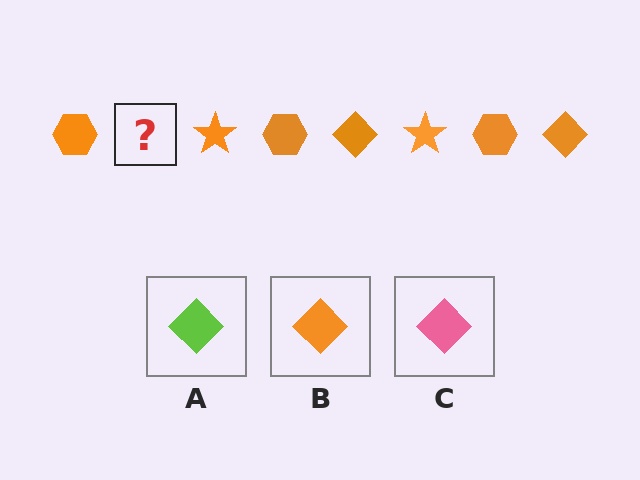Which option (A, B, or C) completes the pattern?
B.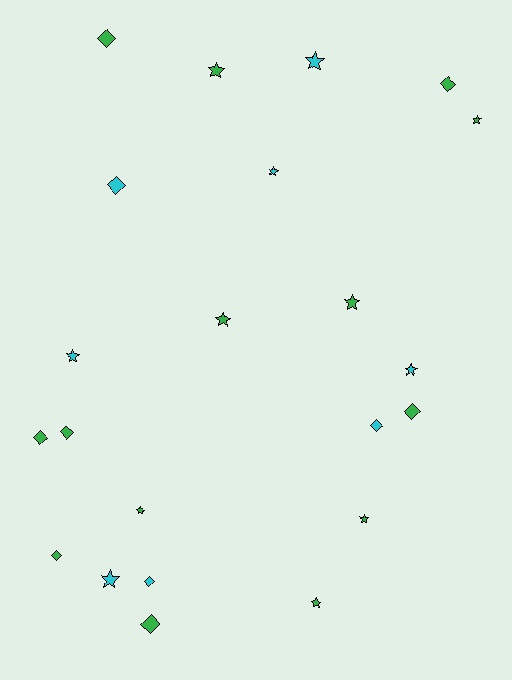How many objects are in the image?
There are 22 objects.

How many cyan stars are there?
There are 5 cyan stars.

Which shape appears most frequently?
Star, with 12 objects.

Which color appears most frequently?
Green, with 14 objects.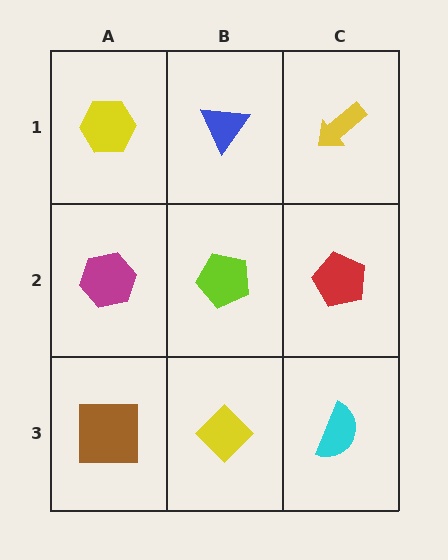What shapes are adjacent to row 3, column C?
A red pentagon (row 2, column C), a yellow diamond (row 3, column B).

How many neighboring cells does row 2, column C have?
3.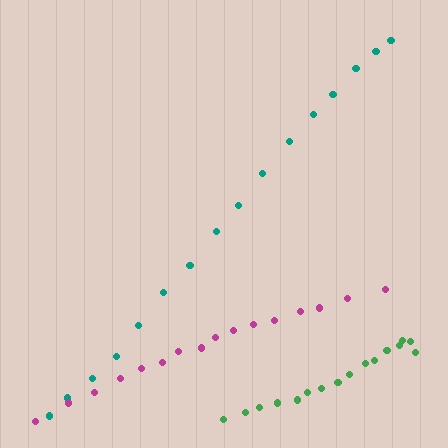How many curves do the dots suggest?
There are 3 distinct paths.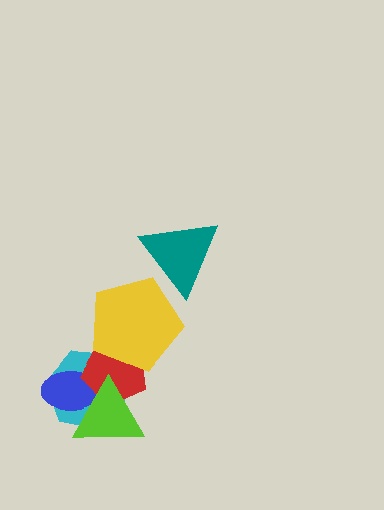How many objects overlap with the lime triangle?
3 objects overlap with the lime triangle.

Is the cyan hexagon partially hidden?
Yes, it is partially covered by another shape.